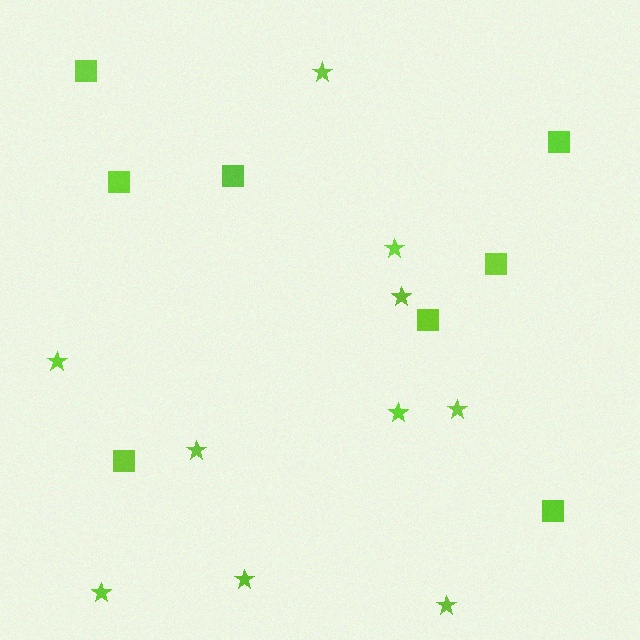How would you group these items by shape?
There are 2 groups: one group of stars (10) and one group of squares (8).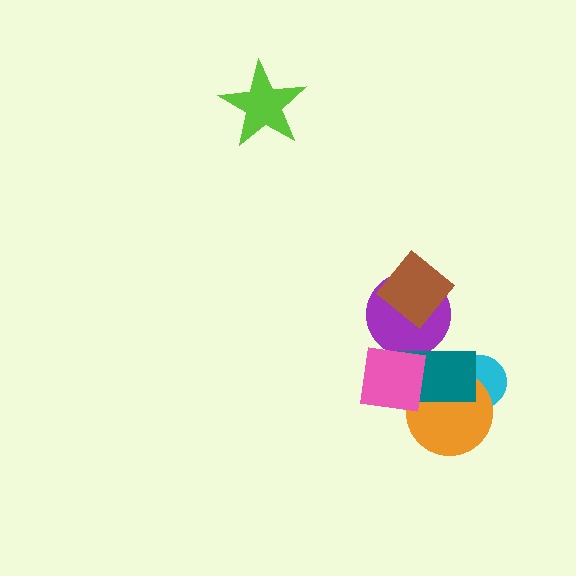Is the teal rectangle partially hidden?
Yes, it is partially covered by another shape.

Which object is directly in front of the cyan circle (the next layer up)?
The orange circle is directly in front of the cyan circle.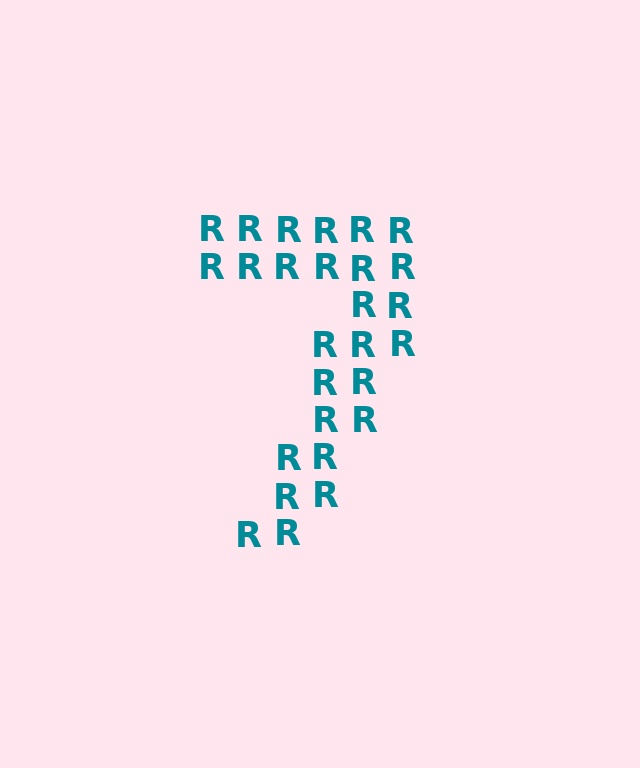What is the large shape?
The large shape is the digit 7.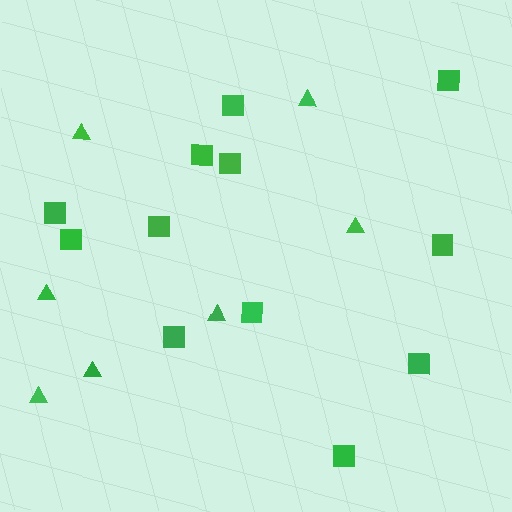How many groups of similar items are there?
There are 2 groups: one group of squares (12) and one group of triangles (7).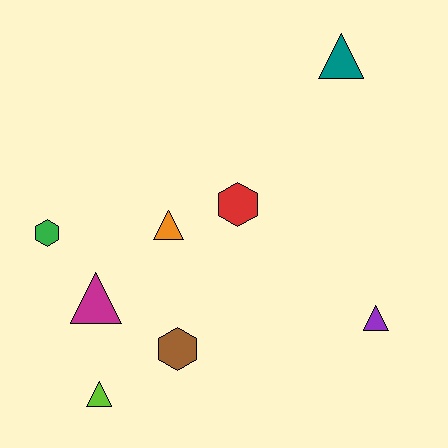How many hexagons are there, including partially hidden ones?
There are 3 hexagons.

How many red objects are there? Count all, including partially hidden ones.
There is 1 red object.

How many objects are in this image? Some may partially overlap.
There are 8 objects.